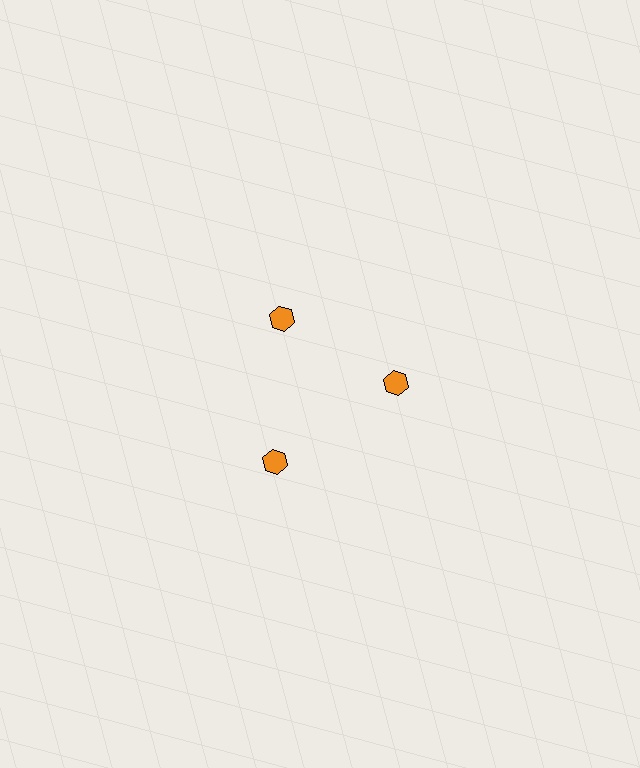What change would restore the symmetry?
The symmetry would be restored by moving it inward, back onto the ring so that all 3 hexagons sit at equal angles and equal distance from the center.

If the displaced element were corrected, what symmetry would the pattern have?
It would have 3-fold rotational symmetry — the pattern would map onto itself every 120 degrees.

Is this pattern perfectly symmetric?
No. The 3 orange hexagons are arranged in a ring, but one element near the 7 o'clock position is pushed outward from the center, breaking the 3-fold rotational symmetry.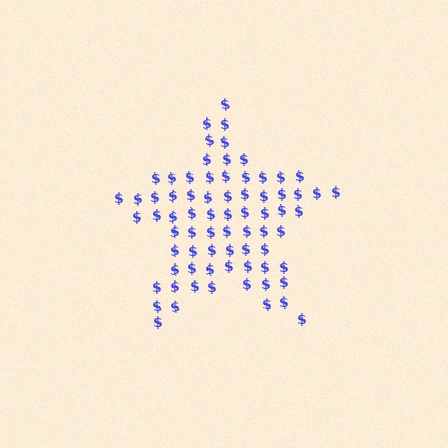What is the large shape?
The large shape is a star.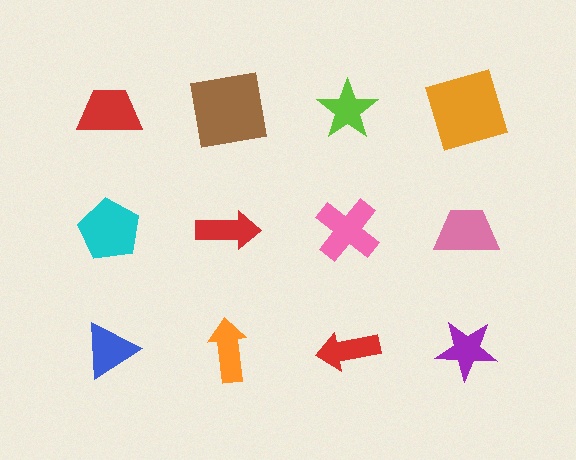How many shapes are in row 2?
4 shapes.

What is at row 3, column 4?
A purple star.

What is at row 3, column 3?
A red arrow.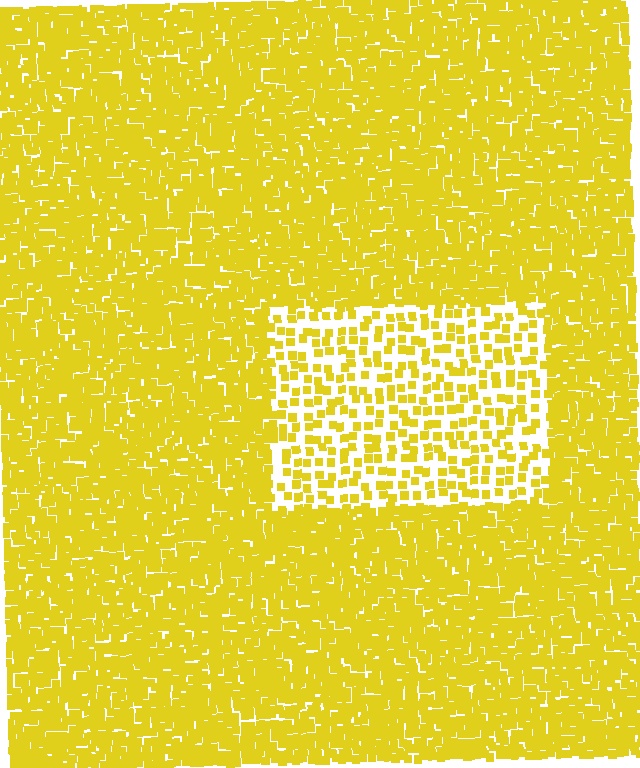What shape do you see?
I see a rectangle.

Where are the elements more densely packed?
The elements are more densely packed outside the rectangle boundary.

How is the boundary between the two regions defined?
The boundary is defined by a change in element density (approximately 2.6x ratio). All elements are the same color, size, and shape.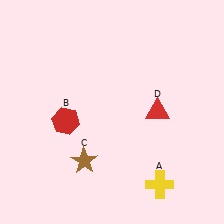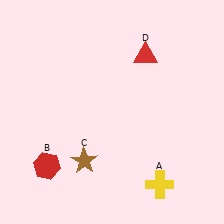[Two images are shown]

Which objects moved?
The objects that moved are: the red hexagon (B), the red triangle (D).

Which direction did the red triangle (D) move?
The red triangle (D) moved up.